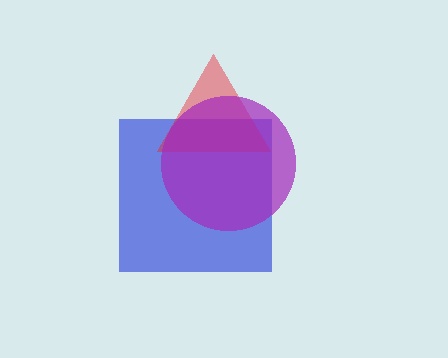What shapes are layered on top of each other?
The layered shapes are: a blue square, a red triangle, a purple circle.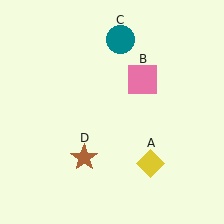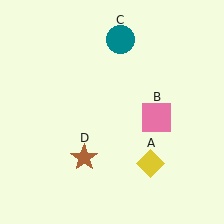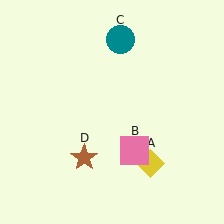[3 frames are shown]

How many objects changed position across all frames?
1 object changed position: pink square (object B).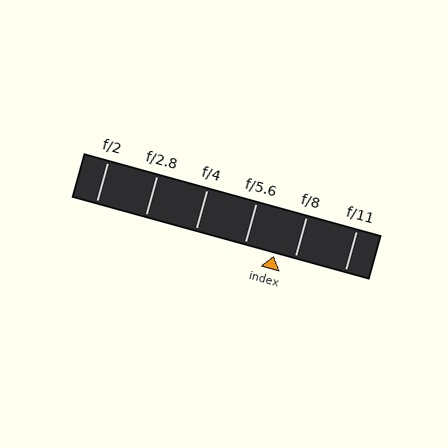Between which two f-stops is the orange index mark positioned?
The index mark is between f/5.6 and f/8.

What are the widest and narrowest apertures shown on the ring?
The widest aperture shown is f/2 and the narrowest is f/11.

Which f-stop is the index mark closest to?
The index mark is closest to f/8.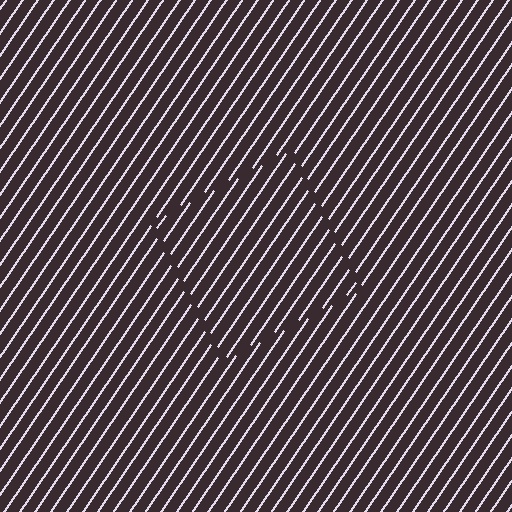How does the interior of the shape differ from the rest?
The interior of the shape contains the same grating, shifted by half a period — the contour is defined by the phase discontinuity where line-ends from the inner and outer gratings abut.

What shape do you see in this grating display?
An illusory square. The interior of the shape contains the same grating, shifted by half a period — the contour is defined by the phase discontinuity where line-ends from the inner and outer gratings abut.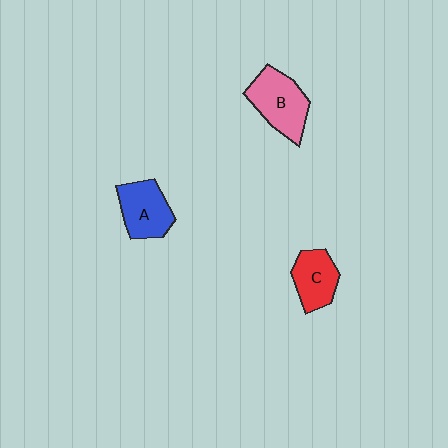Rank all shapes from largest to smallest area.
From largest to smallest: B (pink), A (blue), C (red).